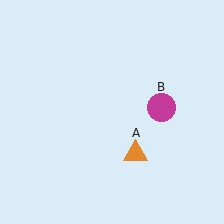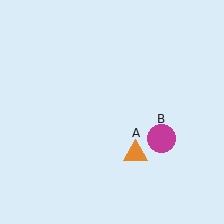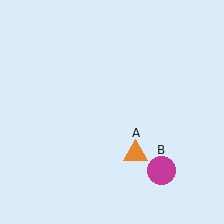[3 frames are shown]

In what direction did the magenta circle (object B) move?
The magenta circle (object B) moved down.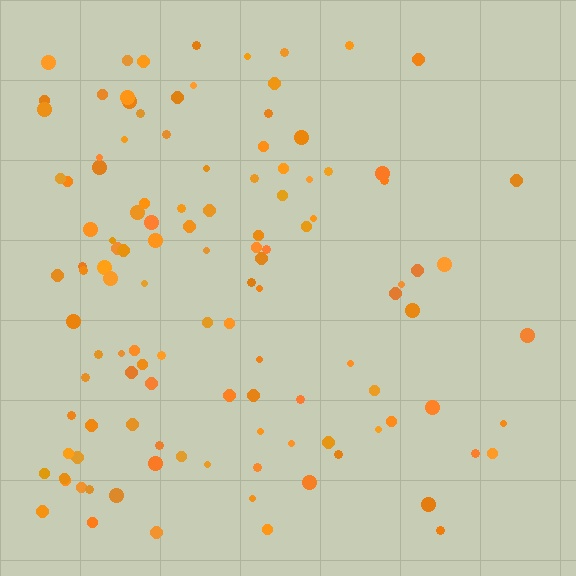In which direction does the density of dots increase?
From right to left, with the left side densest.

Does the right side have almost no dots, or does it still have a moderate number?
Still a moderate number, just noticeably fewer than the left.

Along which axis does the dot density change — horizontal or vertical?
Horizontal.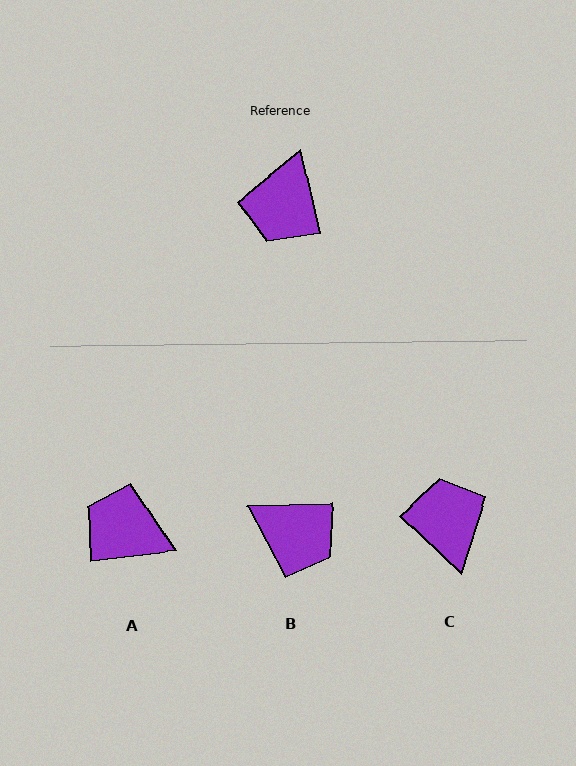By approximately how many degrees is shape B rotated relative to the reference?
Approximately 79 degrees counter-clockwise.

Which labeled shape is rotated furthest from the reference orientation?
C, about 146 degrees away.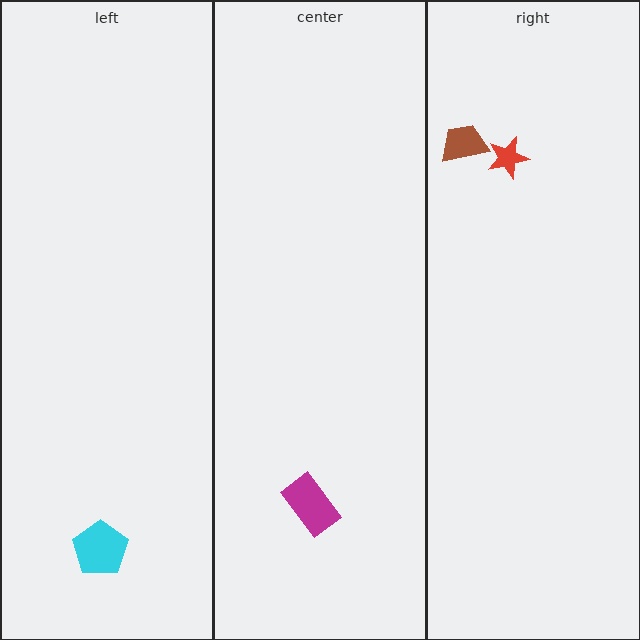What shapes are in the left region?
The cyan pentagon.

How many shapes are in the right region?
2.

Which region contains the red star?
The right region.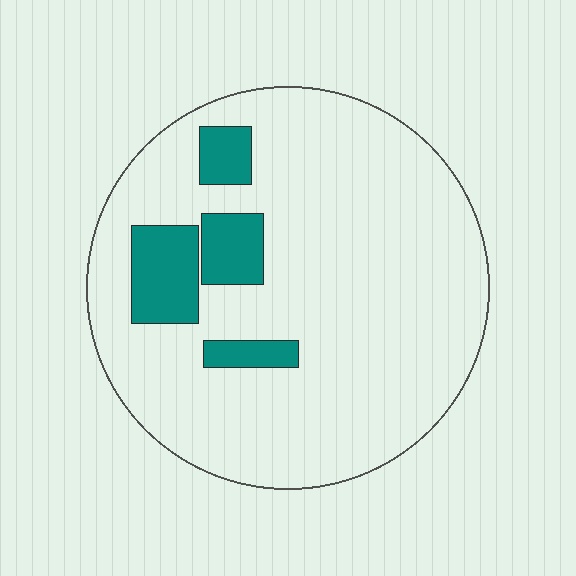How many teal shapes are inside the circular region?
4.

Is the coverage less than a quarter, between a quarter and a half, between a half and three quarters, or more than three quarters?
Less than a quarter.